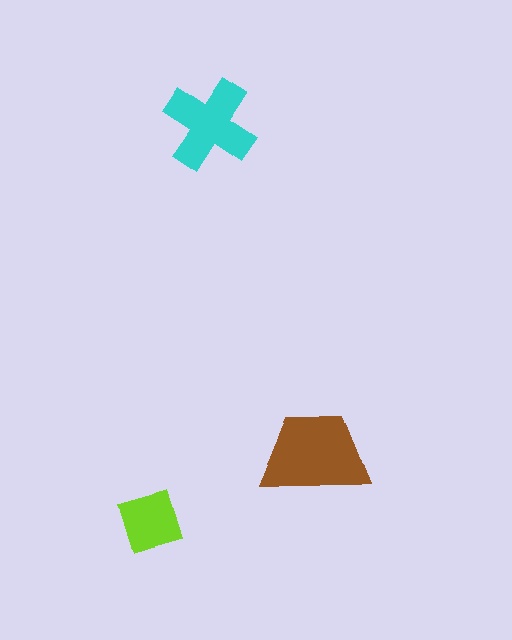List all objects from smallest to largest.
The lime diamond, the cyan cross, the brown trapezoid.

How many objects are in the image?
There are 3 objects in the image.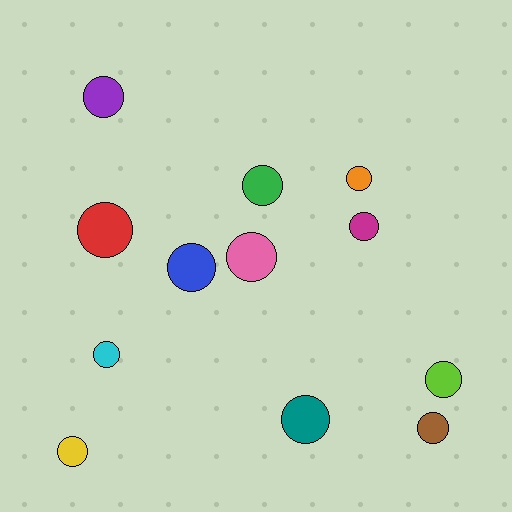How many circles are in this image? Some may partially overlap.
There are 12 circles.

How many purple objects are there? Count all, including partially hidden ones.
There is 1 purple object.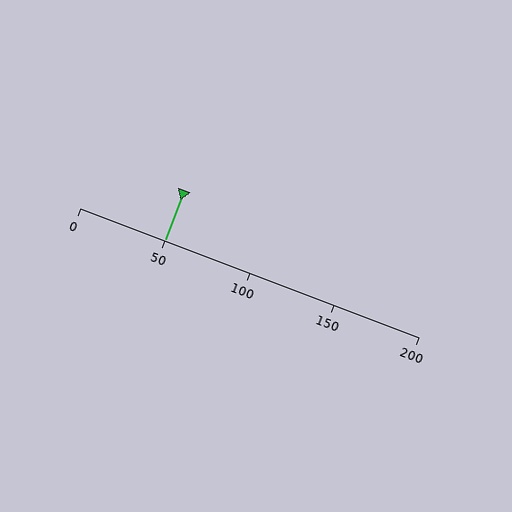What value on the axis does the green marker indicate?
The marker indicates approximately 50.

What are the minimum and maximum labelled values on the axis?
The axis runs from 0 to 200.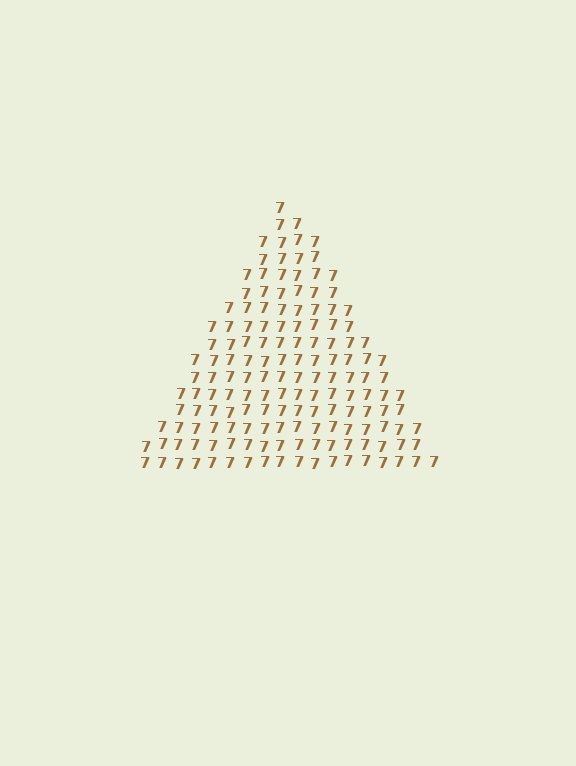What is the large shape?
The large shape is a triangle.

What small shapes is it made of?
It is made of small digit 7's.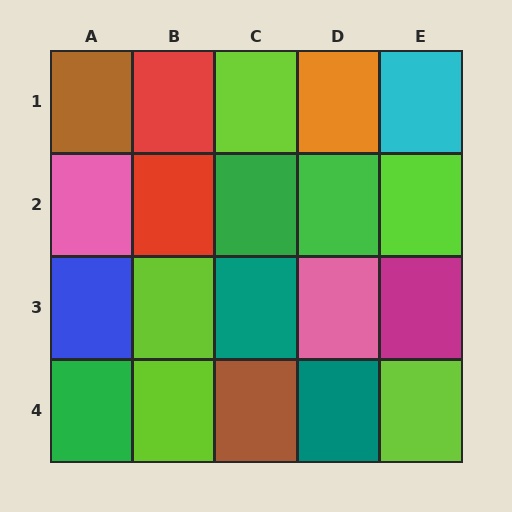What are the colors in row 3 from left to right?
Blue, lime, teal, pink, magenta.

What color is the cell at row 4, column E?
Lime.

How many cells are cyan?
1 cell is cyan.